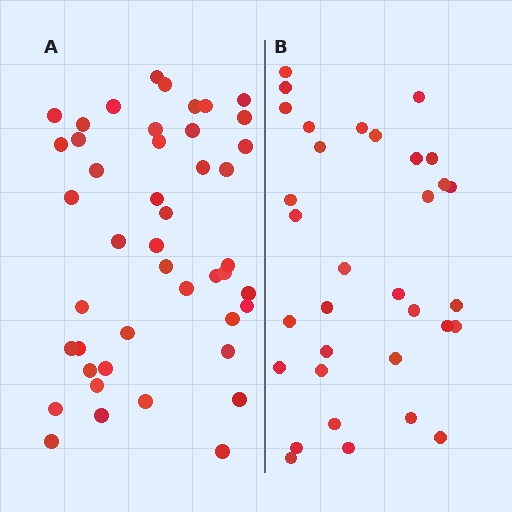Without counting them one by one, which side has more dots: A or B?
Region A (the left region) has more dots.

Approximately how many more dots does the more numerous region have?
Region A has roughly 12 or so more dots than region B.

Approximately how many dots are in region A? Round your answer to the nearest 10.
About 40 dots. (The exact count is 45, which rounds to 40.)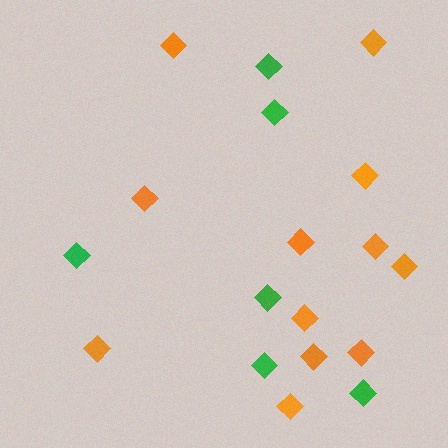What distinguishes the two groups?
There are 2 groups: one group of green diamonds (6) and one group of orange diamonds (12).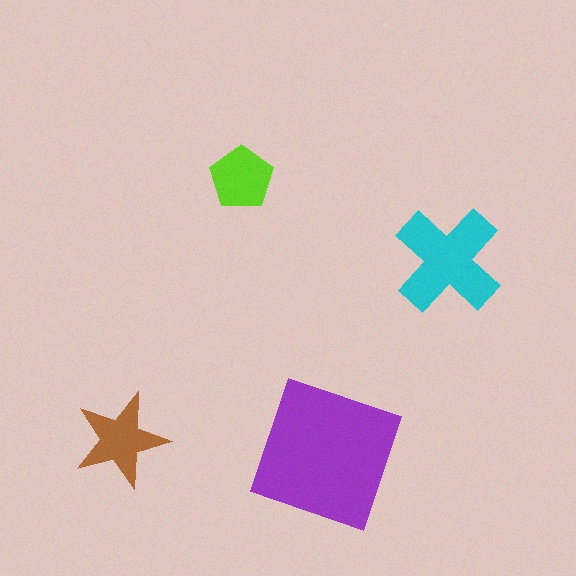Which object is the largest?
The purple square.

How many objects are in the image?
There are 4 objects in the image.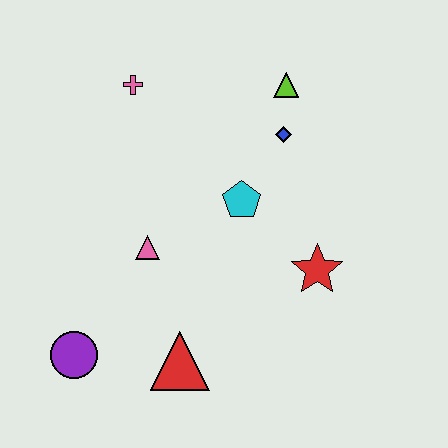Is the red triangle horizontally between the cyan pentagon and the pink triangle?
Yes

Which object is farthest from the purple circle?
The lime triangle is farthest from the purple circle.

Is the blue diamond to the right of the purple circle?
Yes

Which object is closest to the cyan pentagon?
The blue diamond is closest to the cyan pentagon.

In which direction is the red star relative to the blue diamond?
The red star is below the blue diamond.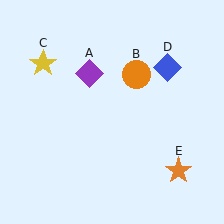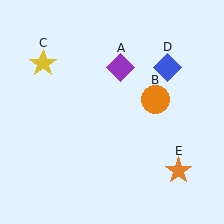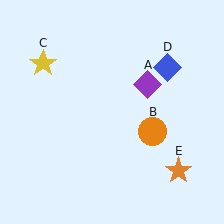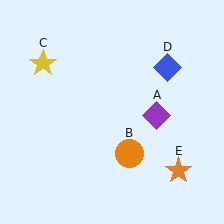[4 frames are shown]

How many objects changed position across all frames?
2 objects changed position: purple diamond (object A), orange circle (object B).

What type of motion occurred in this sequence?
The purple diamond (object A), orange circle (object B) rotated clockwise around the center of the scene.